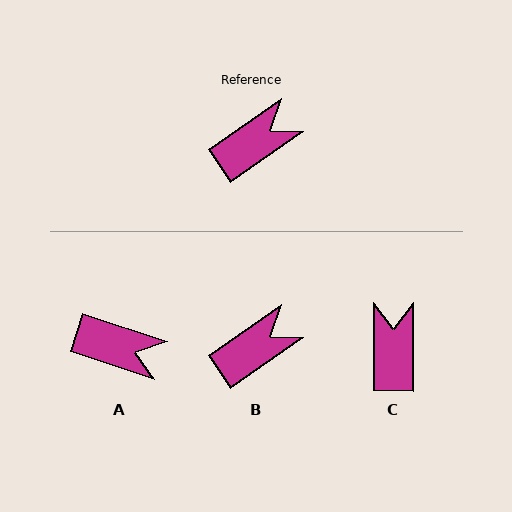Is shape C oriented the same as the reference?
No, it is off by about 55 degrees.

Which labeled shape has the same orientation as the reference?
B.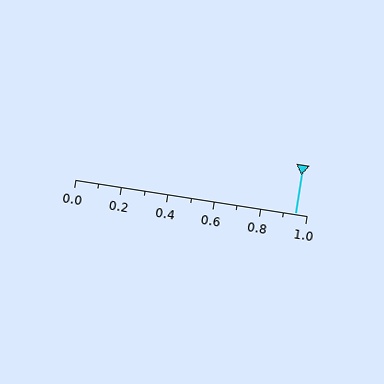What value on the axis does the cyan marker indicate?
The marker indicates approximately 0.95.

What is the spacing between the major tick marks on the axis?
The major ticks are spaced 0.2 apart.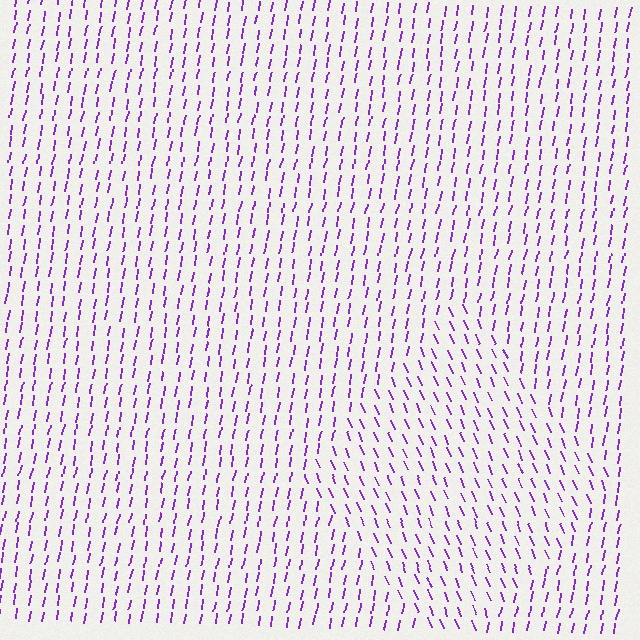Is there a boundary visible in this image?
Yes, there is a texture boundary formed by a change in line orientation.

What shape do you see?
I see a diamond.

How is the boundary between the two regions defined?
The boundary is defined purely by a change in line orientation (approximately 32 degrees difference). All lines are the same color and thickness.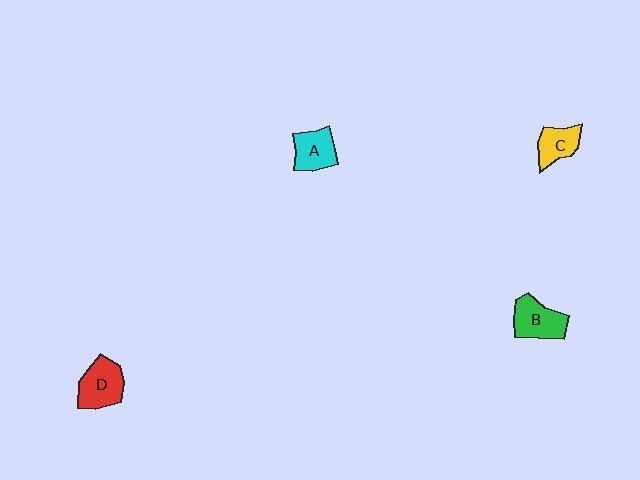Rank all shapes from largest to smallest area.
From largest to smallest: D (red), B (green), A (cyan), C (yellow).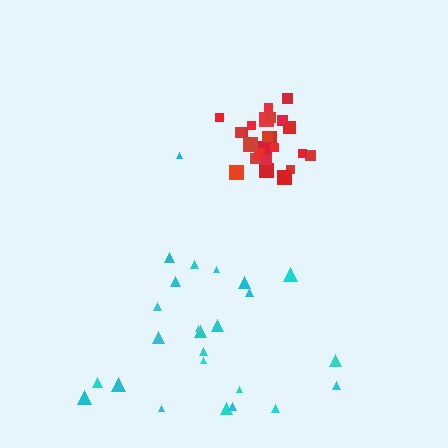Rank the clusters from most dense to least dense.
red, cyan.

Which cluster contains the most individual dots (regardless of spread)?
Cyan (25).